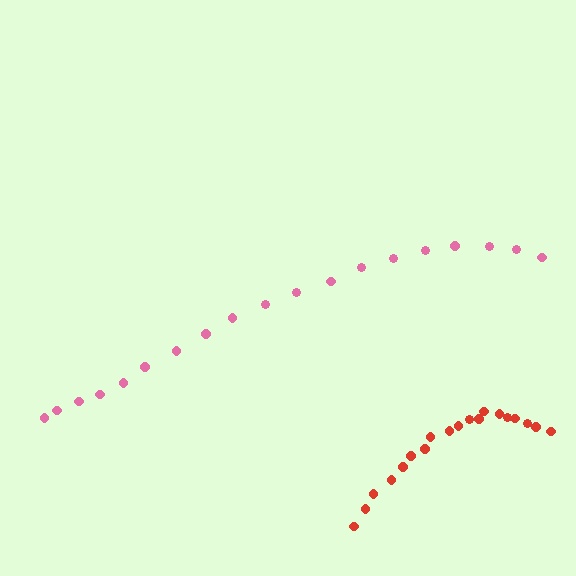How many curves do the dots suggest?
There are 2 distinct paths.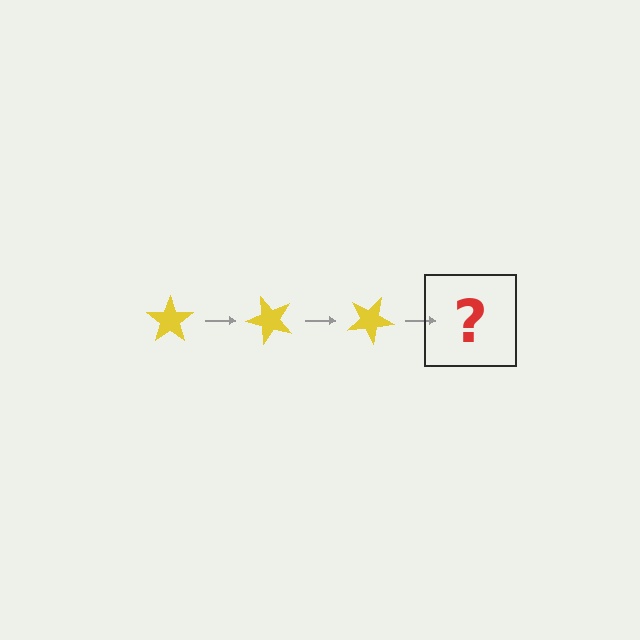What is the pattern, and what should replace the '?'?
The pattern is that the star rotates 50 degrees each step. The '?' should be a yellow star rotated 150 degrees.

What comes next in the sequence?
The next element should be a yellow star rotated 150 degrees.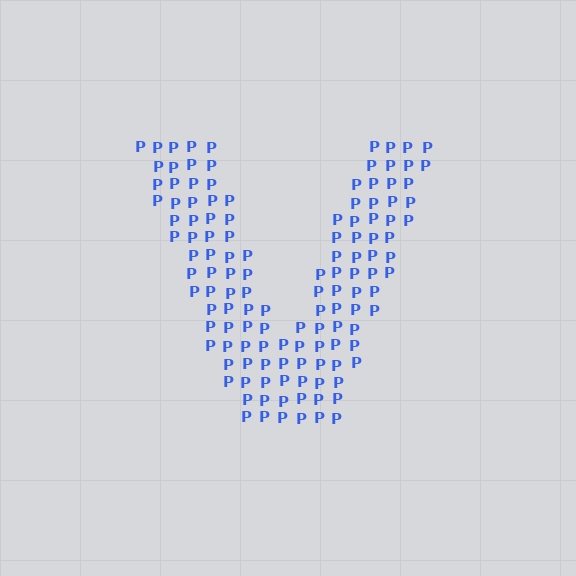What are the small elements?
The small elements are letter P's.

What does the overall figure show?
The overall figure shows the letter V.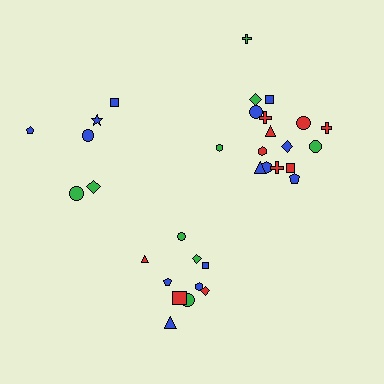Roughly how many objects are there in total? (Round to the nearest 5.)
Roughly 35 objects in total.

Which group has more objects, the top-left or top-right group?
The top-right group.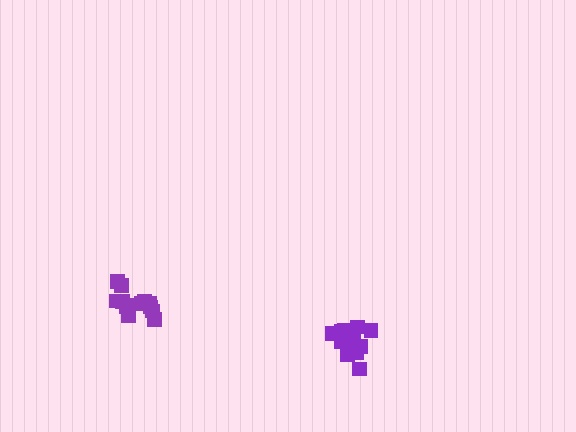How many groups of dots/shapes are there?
There are 2 groups.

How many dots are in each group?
Group 1: 14 dots, Group 2: 13 dots (27 total).